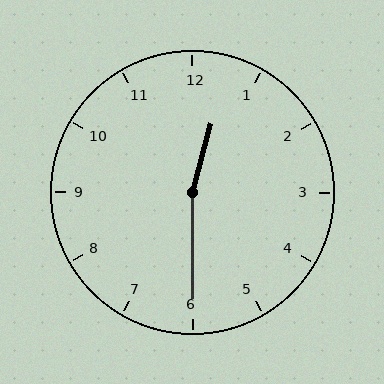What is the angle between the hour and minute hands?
Approximately 165 degrees.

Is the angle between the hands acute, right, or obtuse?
It is obtuse.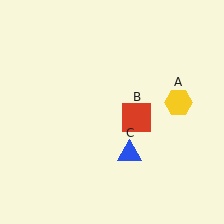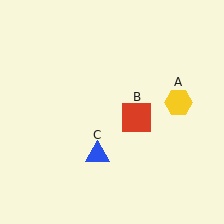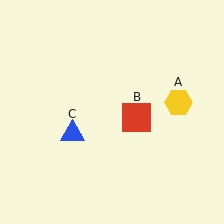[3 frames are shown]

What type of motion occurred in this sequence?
The blue triangle (object C) rotated clockwise around the center of the scene.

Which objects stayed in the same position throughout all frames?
Yellow hexagon (object A) and red square (object B) remained stationary.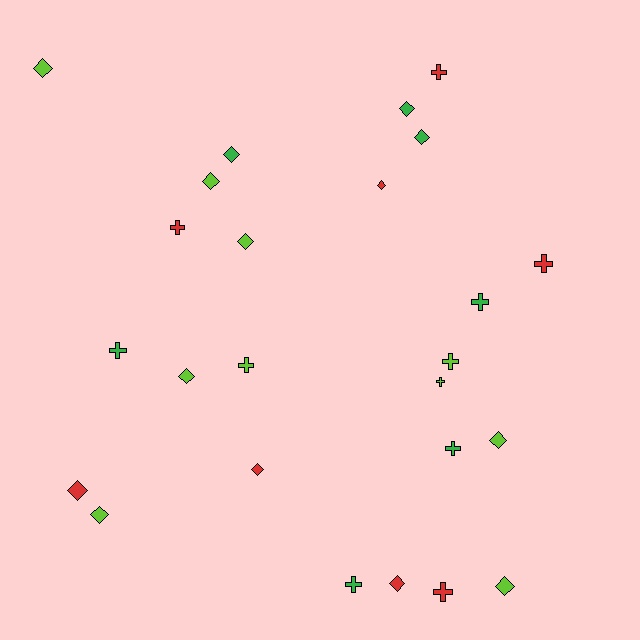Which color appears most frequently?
Lime, with 10 objects.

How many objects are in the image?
There are 25 objects.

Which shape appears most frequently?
Diamond, with 14 objects.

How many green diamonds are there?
There are 3 green diamonds.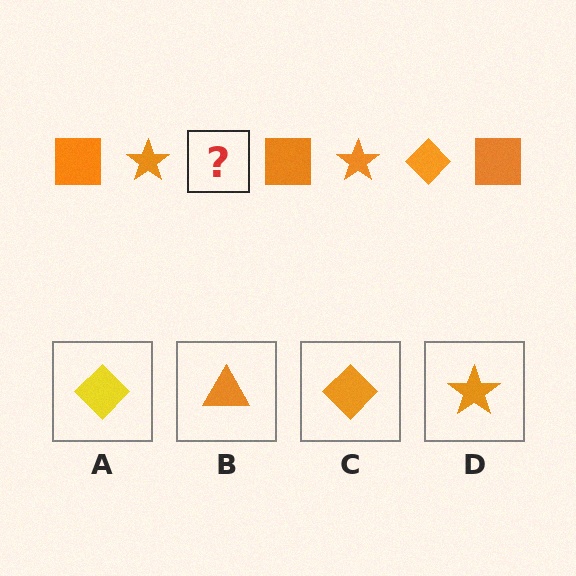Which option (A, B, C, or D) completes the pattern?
C.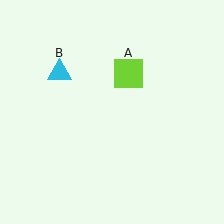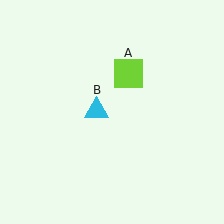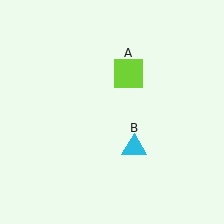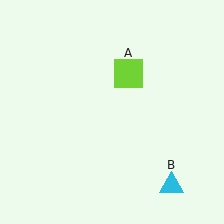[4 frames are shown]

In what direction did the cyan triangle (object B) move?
The cyan triangle (object B) moved down and to the right.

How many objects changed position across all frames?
1 object changed position: cyan triangle (object B).